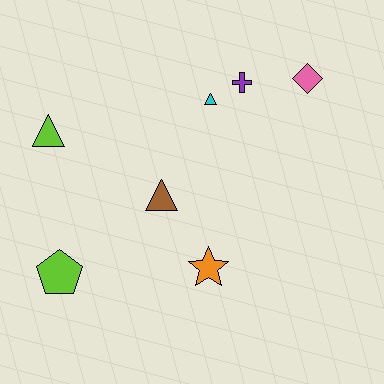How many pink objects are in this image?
There is 1 pink object.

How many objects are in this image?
There are 7 objects.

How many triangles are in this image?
There are 3 triangles.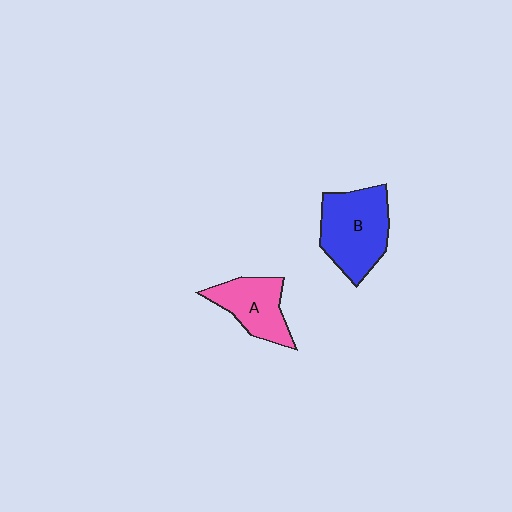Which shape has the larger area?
Shape B (blue).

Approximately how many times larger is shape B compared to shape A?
Approximately 1.4 times.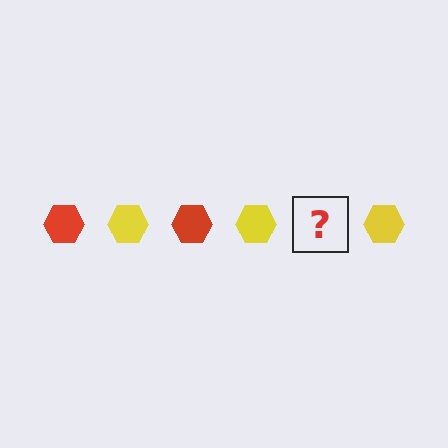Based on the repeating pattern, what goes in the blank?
The blank should be a red hexagon.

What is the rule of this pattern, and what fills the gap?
The rule is that the pattern cycles through red, yellow hexagons. The gap should be filled with a red hexagon.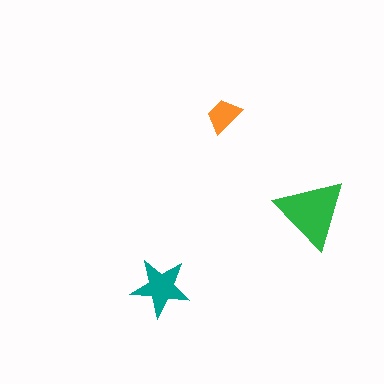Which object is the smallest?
The orange trapezoid.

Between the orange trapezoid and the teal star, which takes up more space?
The teal star.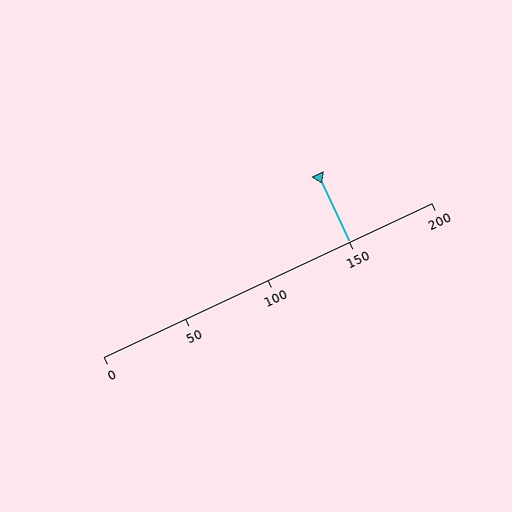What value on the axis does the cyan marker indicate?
The marker indicates approximately 150.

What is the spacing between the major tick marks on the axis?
The major ticks are spaced 50 apart.